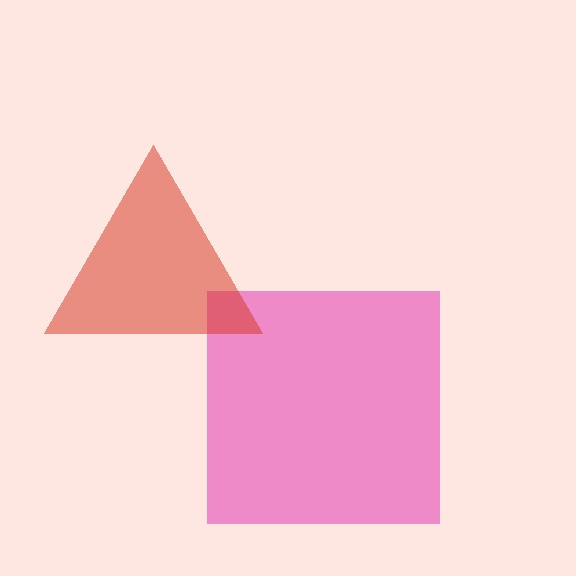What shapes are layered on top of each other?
The layered shapes are: a pink square, a red triangle.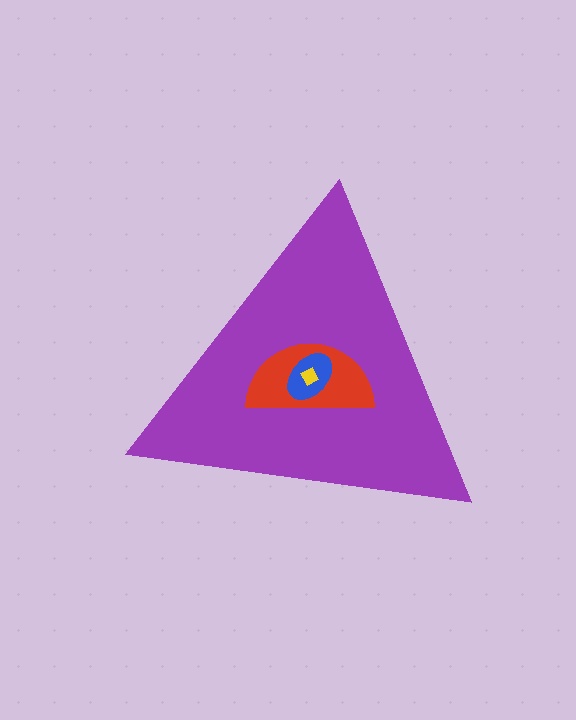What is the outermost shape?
The purple triangle.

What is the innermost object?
The yellow square.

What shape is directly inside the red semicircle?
The blue ellipse.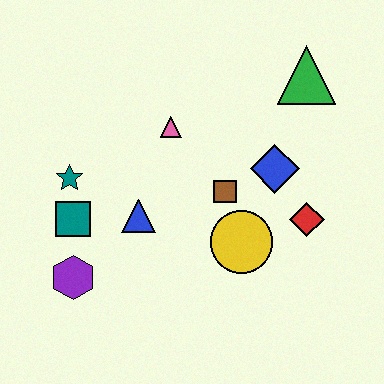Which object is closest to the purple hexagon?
The teal square is closest to the purple hexagon.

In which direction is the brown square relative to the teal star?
The brown square is to the right of the teal star.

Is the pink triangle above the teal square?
Yes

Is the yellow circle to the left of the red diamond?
Yes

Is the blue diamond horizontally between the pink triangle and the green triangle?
Yes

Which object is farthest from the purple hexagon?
The green triangle is farthest from the purple hexagon.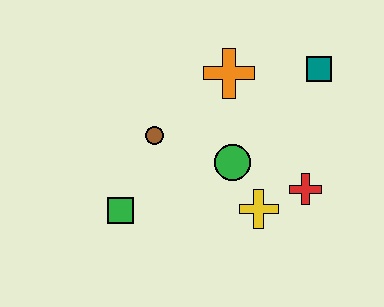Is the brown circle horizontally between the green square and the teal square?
Yes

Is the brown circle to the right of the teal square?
No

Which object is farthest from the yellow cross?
The teal square is farthest from the yellow cross.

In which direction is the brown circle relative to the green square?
The brown circle is above the green square.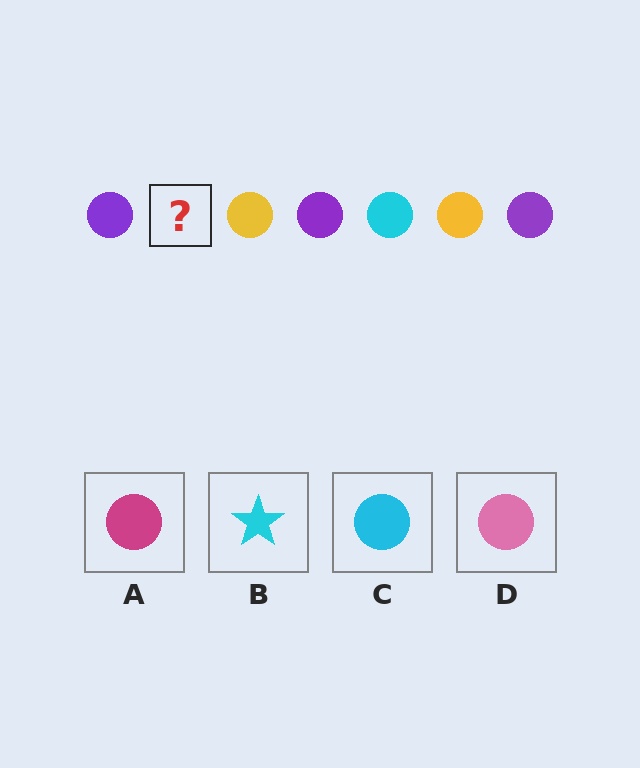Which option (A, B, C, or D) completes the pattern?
C.